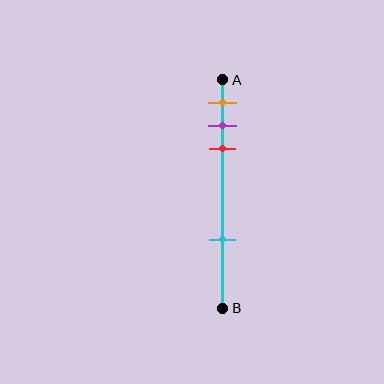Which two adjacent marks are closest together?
The purple and red marks are the closest adjacent pair.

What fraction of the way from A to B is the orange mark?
The orange mark is approximately 10% (0.1) of the way from A to B.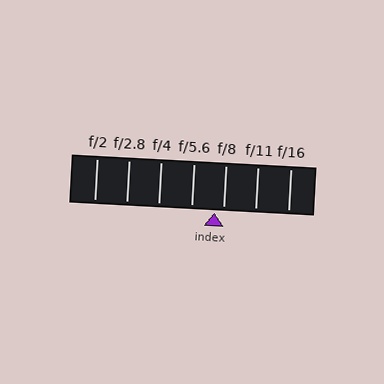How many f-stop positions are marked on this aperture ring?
There are 7 f-stop positions marked.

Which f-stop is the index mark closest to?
The index mark is closest to f/8.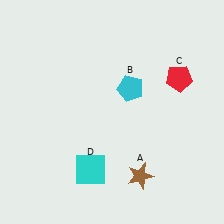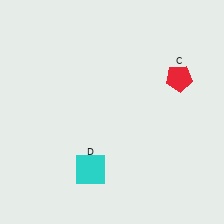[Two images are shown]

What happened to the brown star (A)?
The brown star (A) was removed in Image 2. It was in the bottom-right area of Image 1.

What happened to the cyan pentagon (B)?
The cyan pentagon (B) was removed in Image 2. It was in the top-right area of Image 1.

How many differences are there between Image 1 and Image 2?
There are 2 differences between the two images.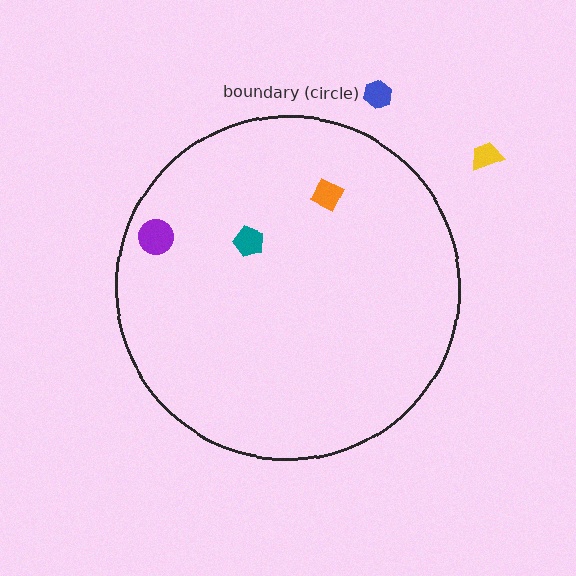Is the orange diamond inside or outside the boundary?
Inside.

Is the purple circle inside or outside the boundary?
Inside.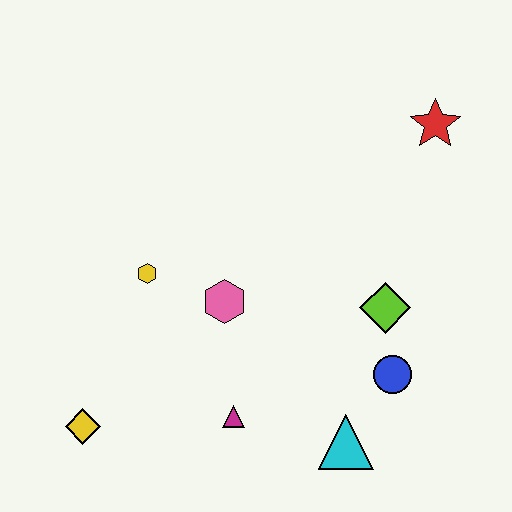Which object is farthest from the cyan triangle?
The red star is farthest from the cyan triangle.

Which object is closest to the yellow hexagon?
The pink hexagon is closest to the yellow hexagon.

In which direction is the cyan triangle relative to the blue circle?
The cyan triangle is below the blue circle.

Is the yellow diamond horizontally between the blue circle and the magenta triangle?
No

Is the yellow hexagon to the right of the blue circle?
No